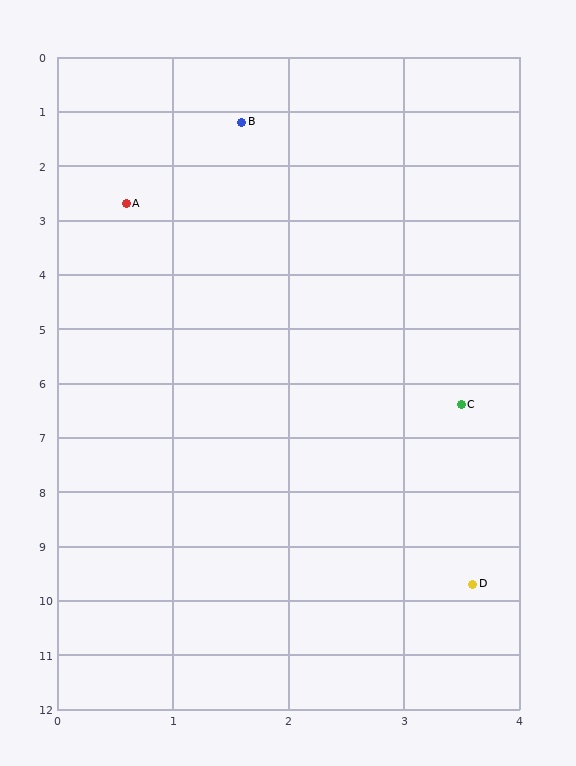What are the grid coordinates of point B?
Point B is at approximately (1.6, 1.2).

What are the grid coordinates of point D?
Point D is at approximately (3.6, 9.7).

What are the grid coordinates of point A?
Point A is at approximately (0.6, 2.7).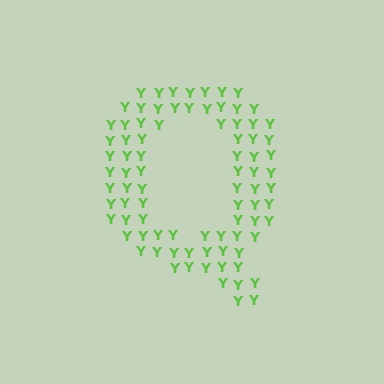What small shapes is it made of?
It is made of small letter Y's.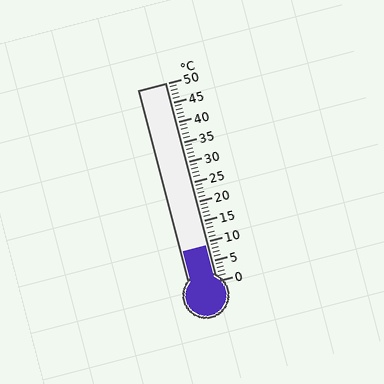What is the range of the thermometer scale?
The thermometer scale ranges from 0°C to 50°C.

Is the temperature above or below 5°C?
The temperature is above 5°C.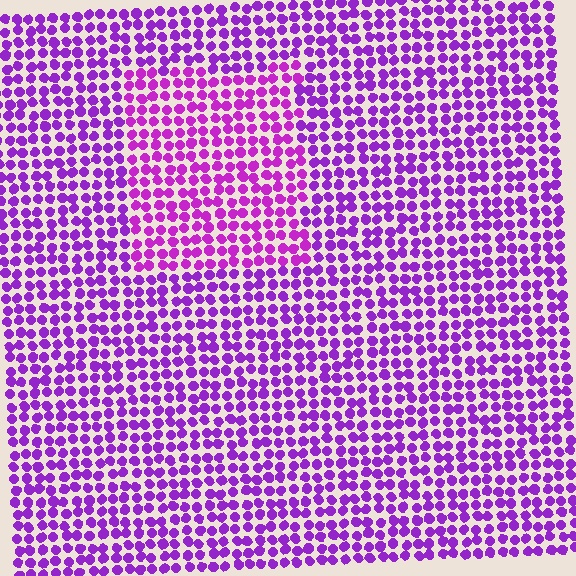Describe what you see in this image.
The image is filled with small purple elements in a uniform arrangement. A rectangle-shaped region is visible where the elements are tinted to a slightly different hue, forming a subtle color boundary.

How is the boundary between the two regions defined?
The boundary is defined purely by a slight shift in hue (about 18 degrees). Spacing, size, and orientation are identical on both sides.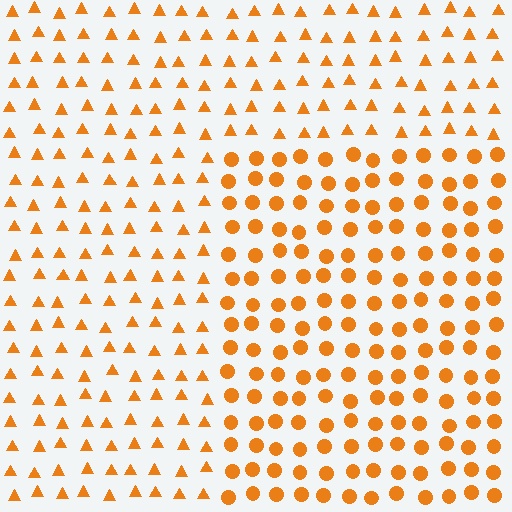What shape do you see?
I see a rectangle.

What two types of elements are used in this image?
The image uses circles inside the rectangle region and triangles outside it.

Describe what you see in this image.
The image is filled with small orange elements arranged in a uniform grid. A rectangle-shaped region contains circles, while the surrounding area contains triangles. The boundary is defined purely by the change in element shape.